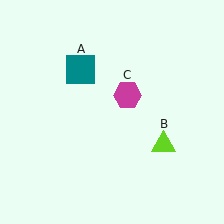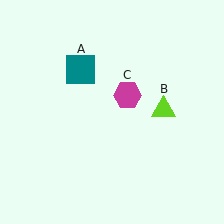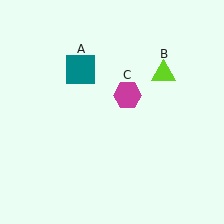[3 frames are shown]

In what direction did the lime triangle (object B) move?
The lime triangle (object B) moved up.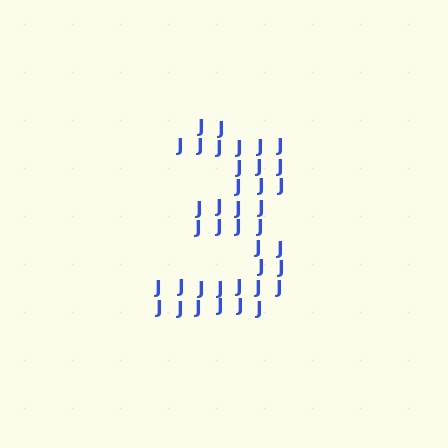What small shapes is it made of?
It is made of small letter J's.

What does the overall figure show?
The overall figure shows the digit 3.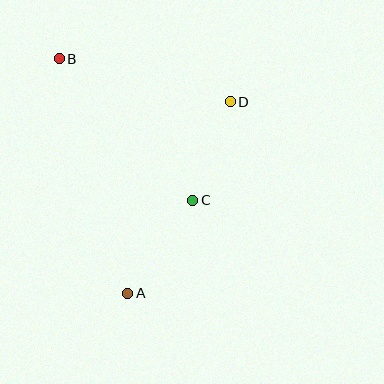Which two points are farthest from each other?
Points A and B are farthest from each other.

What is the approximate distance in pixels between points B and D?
The distance between B and D is approximately 177 pixels.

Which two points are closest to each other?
Points C and D are closest to each other.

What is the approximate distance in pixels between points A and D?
The distance between A and D is approximately 217 pixels.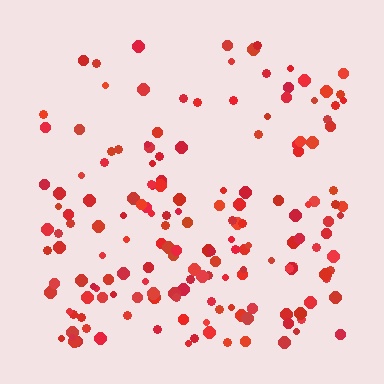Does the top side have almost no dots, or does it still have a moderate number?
Still a moderate number, just noticeably fewer than the bottom.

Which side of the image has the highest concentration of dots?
The bottom.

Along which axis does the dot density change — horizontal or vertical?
Vertical.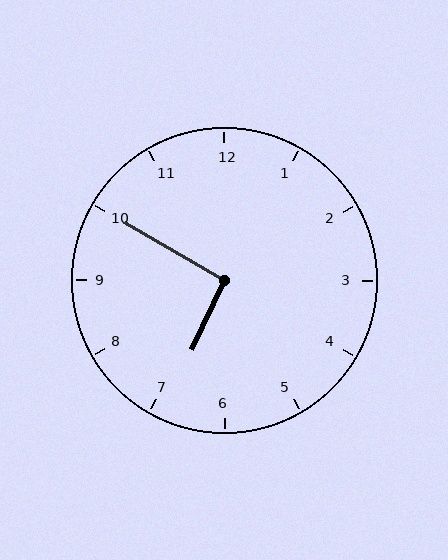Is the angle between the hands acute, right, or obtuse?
It is right.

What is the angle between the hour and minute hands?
Approximately 95 degrees.